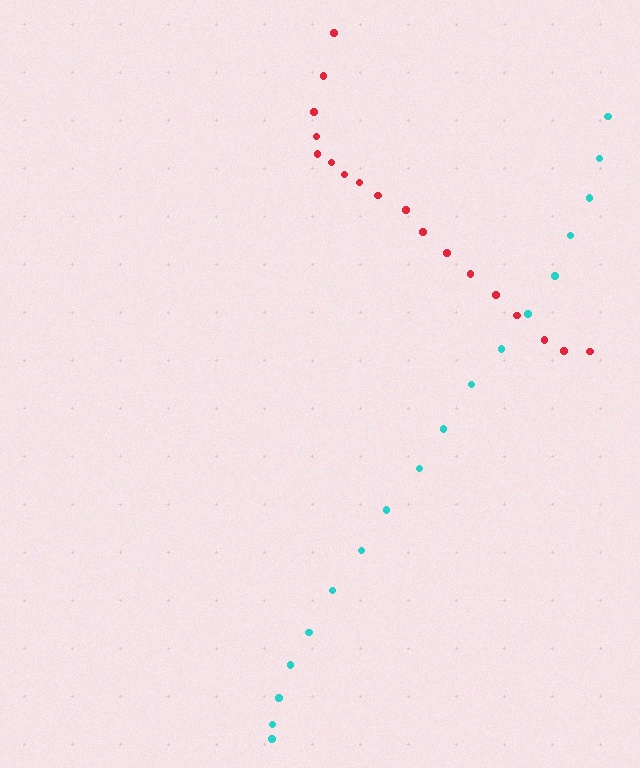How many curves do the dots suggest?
There are 2 distinct paths.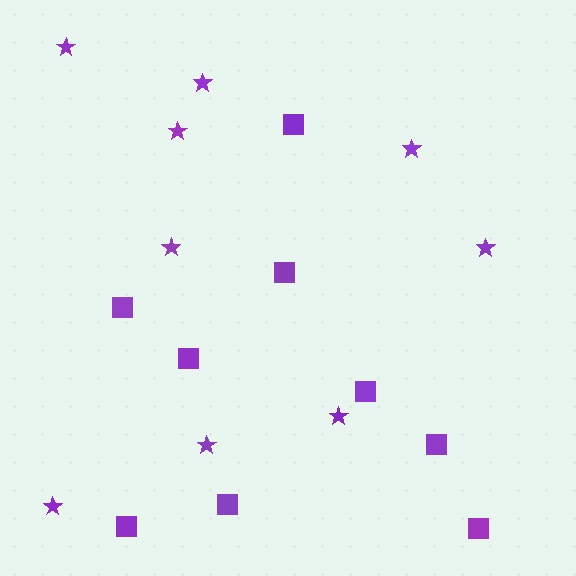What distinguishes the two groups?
There are 2 groups: one group of squares (9) and one group of stars (9).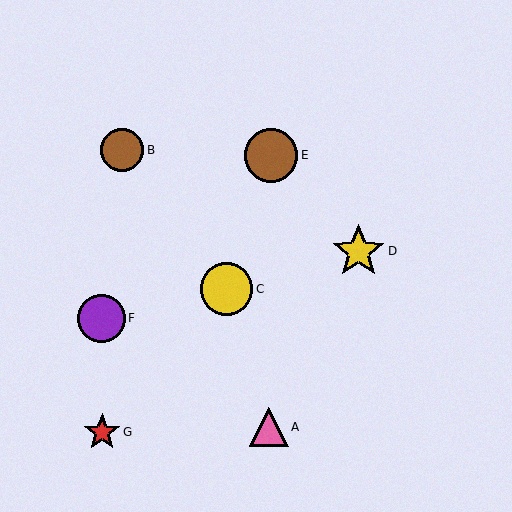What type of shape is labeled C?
Shape C is a yellow circle.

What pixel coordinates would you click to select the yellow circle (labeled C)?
Click at (227, 289) to select the yellow circle C.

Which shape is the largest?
The brown circle (labeled E) is the largest.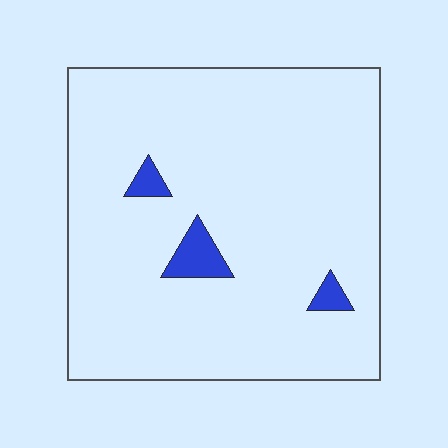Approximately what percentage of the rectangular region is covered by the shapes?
Approximately 5%.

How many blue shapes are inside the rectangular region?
3.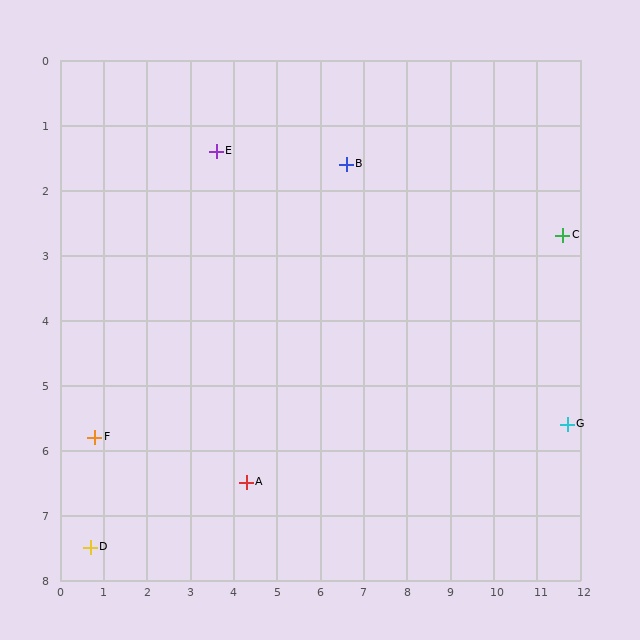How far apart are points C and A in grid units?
Points C and A are about 8.2 grid units apart.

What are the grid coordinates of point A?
Point A is at approximately (4.3, 6.5).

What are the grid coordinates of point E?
Point E is at approximately (3.6, 1.4).